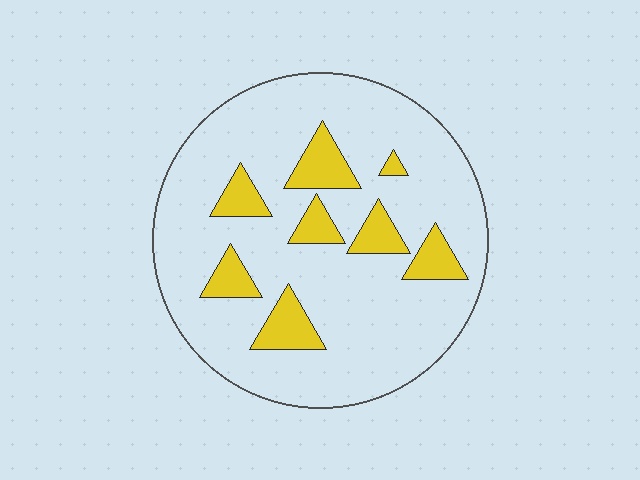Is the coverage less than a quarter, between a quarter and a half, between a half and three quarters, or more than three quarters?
Less than a quarter.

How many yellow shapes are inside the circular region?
8.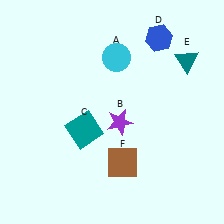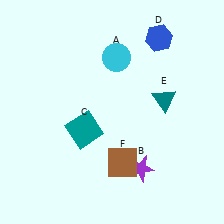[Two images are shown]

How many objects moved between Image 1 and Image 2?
2 objects moved between the two images.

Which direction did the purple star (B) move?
The purple star (B) moved down.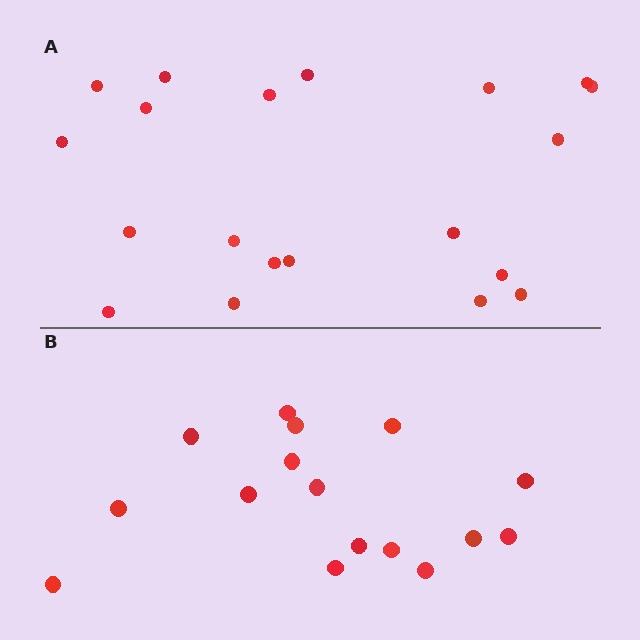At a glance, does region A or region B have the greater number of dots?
Region A (the top region) has more dots.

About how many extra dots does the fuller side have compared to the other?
Region A has about 4 more dots than region B.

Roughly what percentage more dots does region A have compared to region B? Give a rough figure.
About 25% more.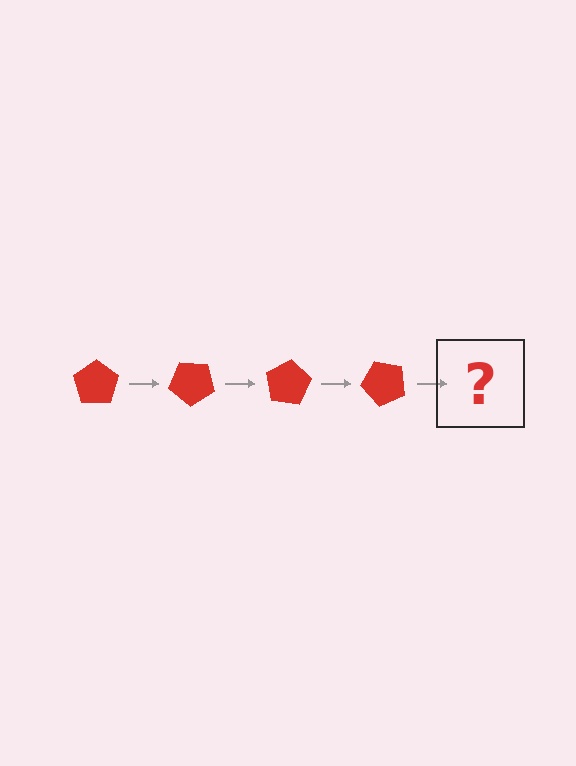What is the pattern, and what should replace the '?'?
The pattern is that the pentagon rotates 40 degrees each step. The '?' should be a red pentagon rotated 160 degrees.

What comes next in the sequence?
The next element should be a red pentagon rotated 160 degrees.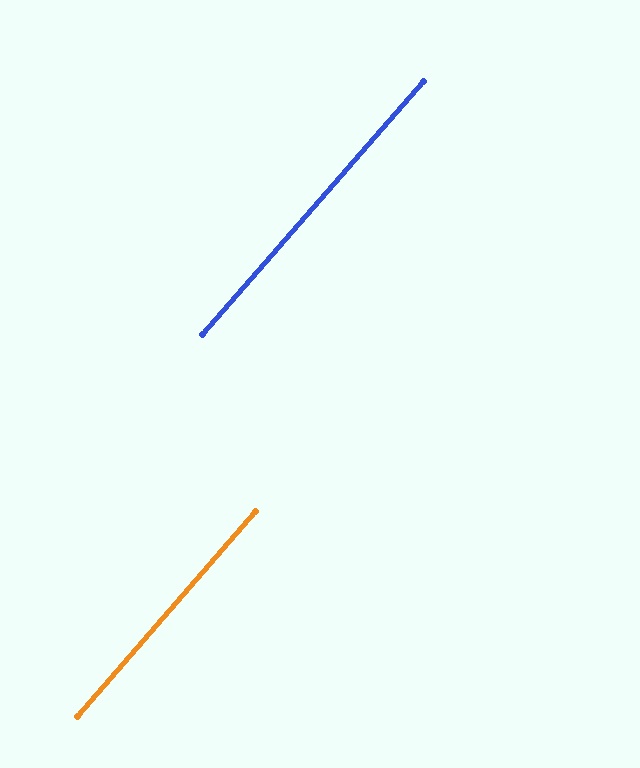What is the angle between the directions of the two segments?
Approximately 0 degrees.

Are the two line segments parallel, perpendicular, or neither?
Parallel — their directions differ by only 0.0°.